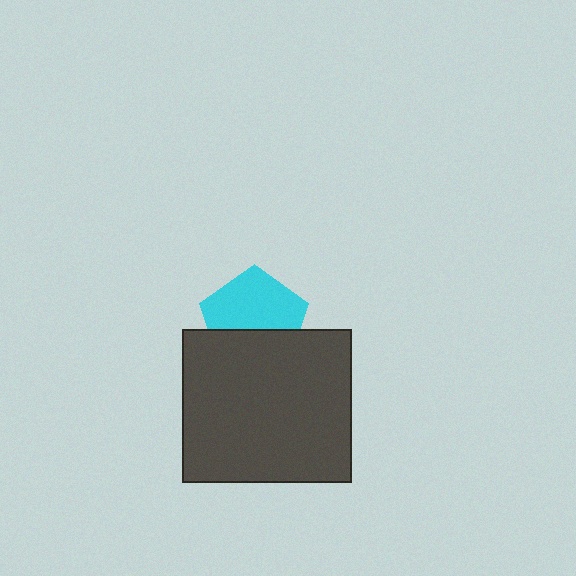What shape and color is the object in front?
The object in front is a dark gray rectangle.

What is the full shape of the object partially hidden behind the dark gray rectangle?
The partially hidden object is a cyan pentagon.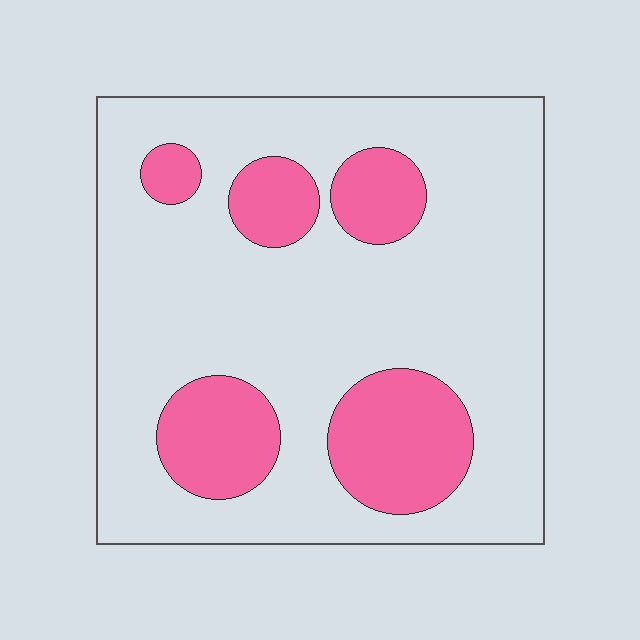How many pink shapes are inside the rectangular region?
5.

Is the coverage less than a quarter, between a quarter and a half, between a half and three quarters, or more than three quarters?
Less than a quarter.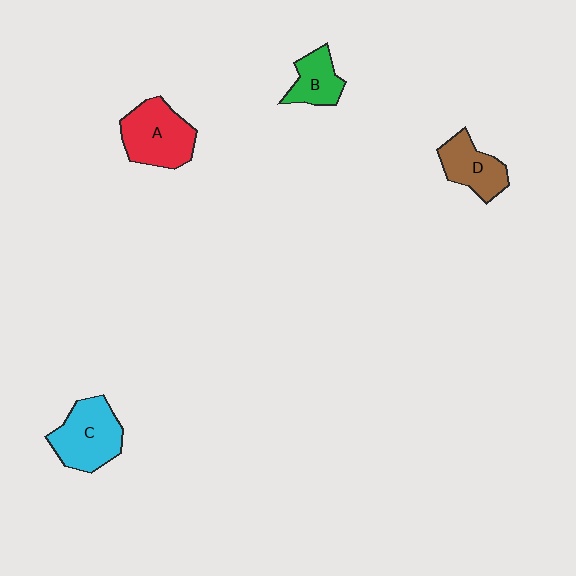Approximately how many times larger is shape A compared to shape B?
Approximately 1.7 times.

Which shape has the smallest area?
Shape B (green).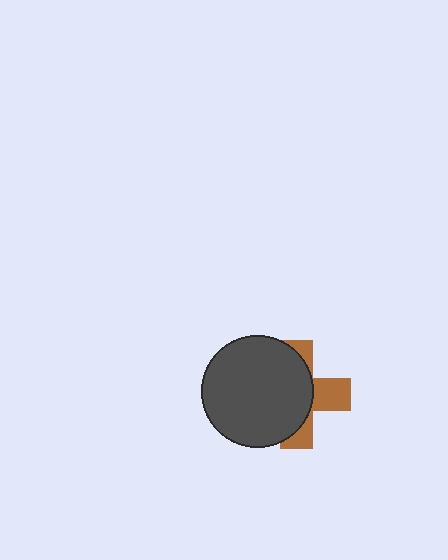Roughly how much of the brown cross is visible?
A small part of it is visible (roughly 39%).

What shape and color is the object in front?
The object in front is a dark gray circle.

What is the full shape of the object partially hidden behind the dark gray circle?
The partially hidden object is a brown cross.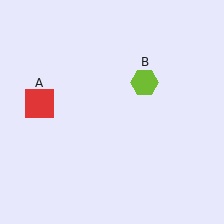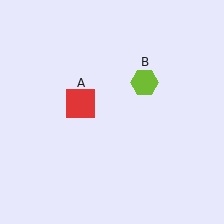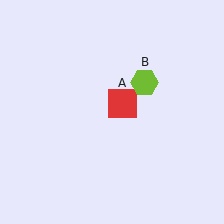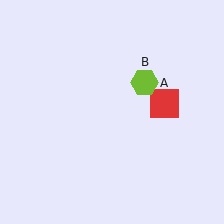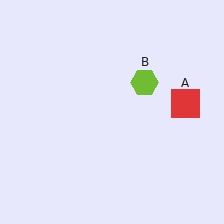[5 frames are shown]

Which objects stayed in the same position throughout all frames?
Lime hexagon (object B) remained stationary.